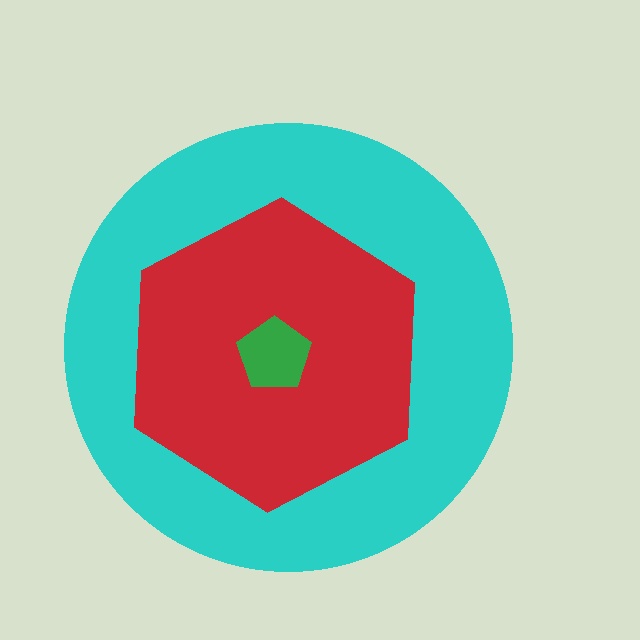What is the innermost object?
The green pentagon.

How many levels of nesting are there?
3.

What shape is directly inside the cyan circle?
The red hexagon.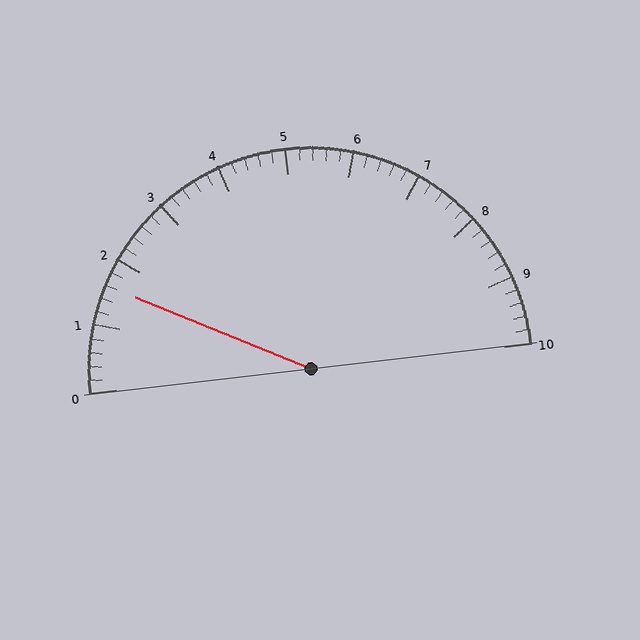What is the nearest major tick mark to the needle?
The nearest major tick mark is 2.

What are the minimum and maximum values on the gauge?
The gauge ranges from 0 to 10.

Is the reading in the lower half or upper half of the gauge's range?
The reading is in the lower half of the range (0 to 10).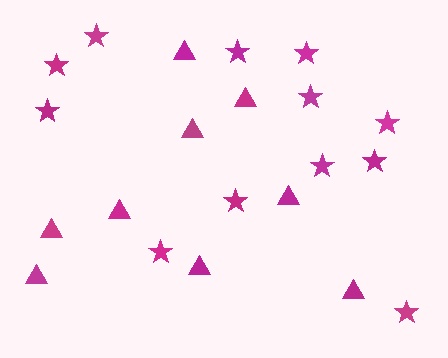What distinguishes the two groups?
There are 2 groups: one group of triangles (9) and one group of stars (12).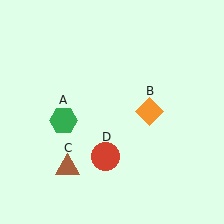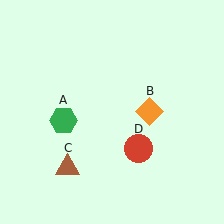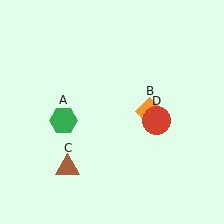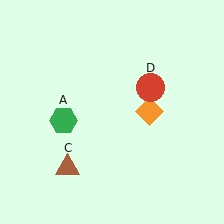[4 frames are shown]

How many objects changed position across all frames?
1 object changed position: red circle (object D).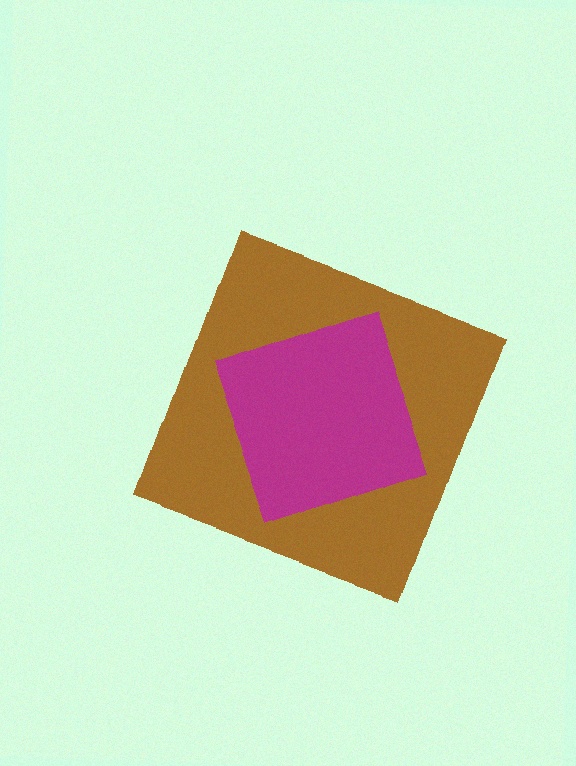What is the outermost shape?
The brown diamond.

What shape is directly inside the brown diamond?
The magenta square.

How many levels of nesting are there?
2.